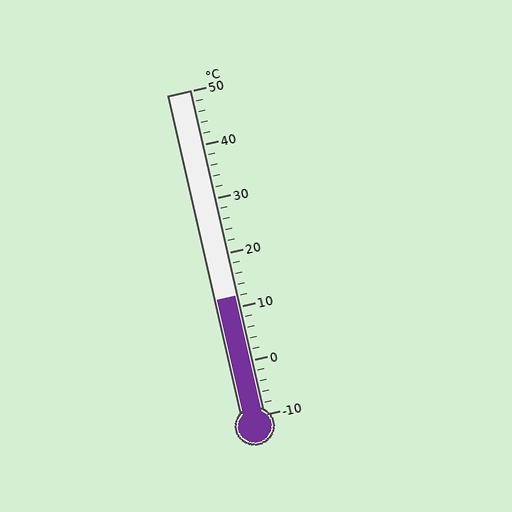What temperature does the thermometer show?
The thermometer shows approximately 12°C.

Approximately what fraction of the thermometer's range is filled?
The thermometer is filled to approximately 35% of its range.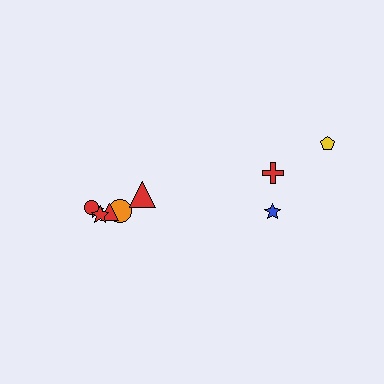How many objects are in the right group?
There are 3 objects.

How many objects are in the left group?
There are 6 objects.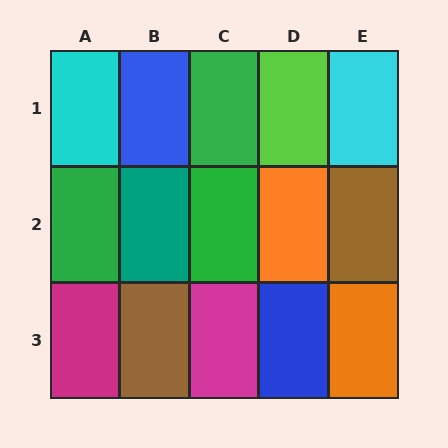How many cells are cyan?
2 cells are cyan.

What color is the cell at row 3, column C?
Magenta.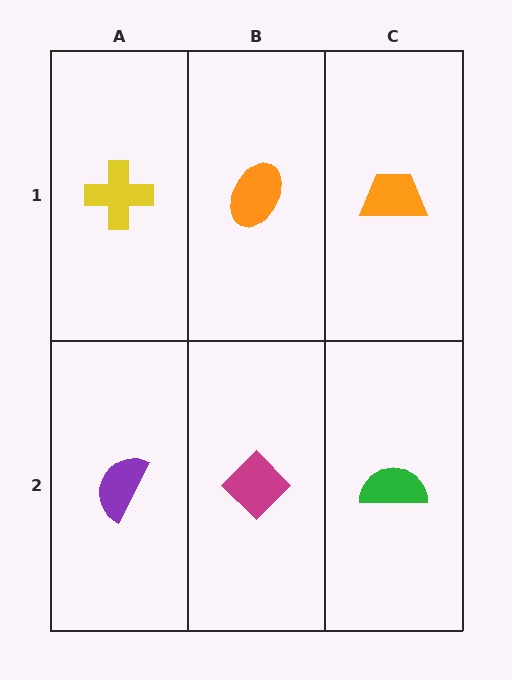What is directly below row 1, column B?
A magenta diamond.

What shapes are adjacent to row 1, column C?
A green semicircle (row 2, column C), an orange ellipse (row 1, column B).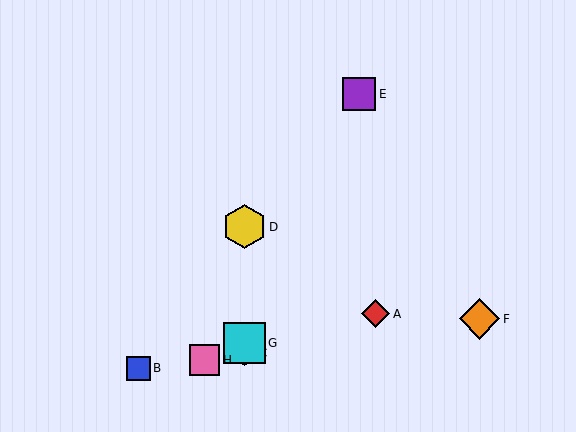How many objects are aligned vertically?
3 objects (C, D, G) are aligned vertically.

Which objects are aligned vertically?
Objects C, D, G are aligned vertically.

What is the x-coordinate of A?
Object A is at x≈375.